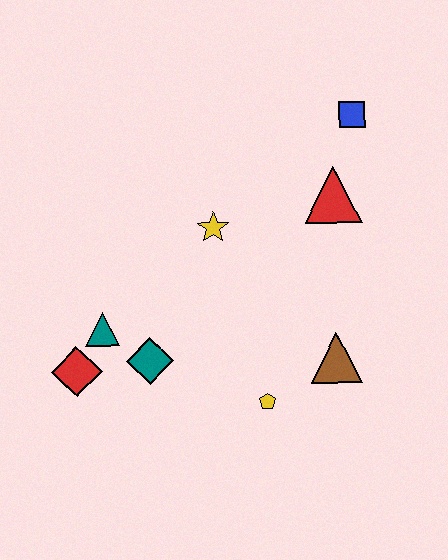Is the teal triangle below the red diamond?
No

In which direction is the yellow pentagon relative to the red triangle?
The yellow pentagon is below the red triangle.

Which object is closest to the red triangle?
The blue square is closest to the red triangle.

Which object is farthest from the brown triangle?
The red diamond is farthest from the brown triangle.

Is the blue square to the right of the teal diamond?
Yes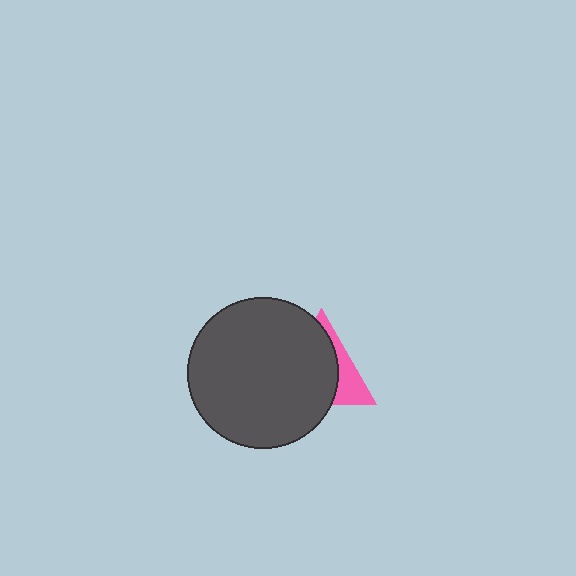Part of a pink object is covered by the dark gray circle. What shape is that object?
It is a triangle.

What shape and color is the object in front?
The object in front is a dark gray circle.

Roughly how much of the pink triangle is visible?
A small part of it is visible (roughly 31%).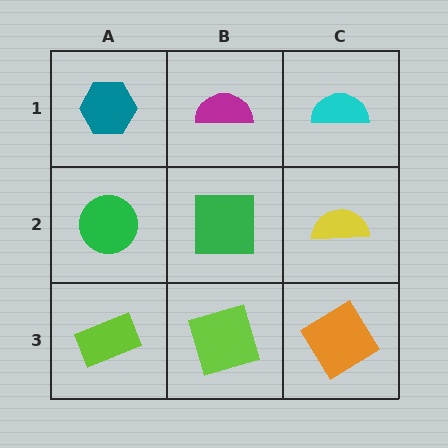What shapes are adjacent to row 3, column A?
A green circle (row 2, column A), a lime square (row 3, column B).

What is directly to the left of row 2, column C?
A green square.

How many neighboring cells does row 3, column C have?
2.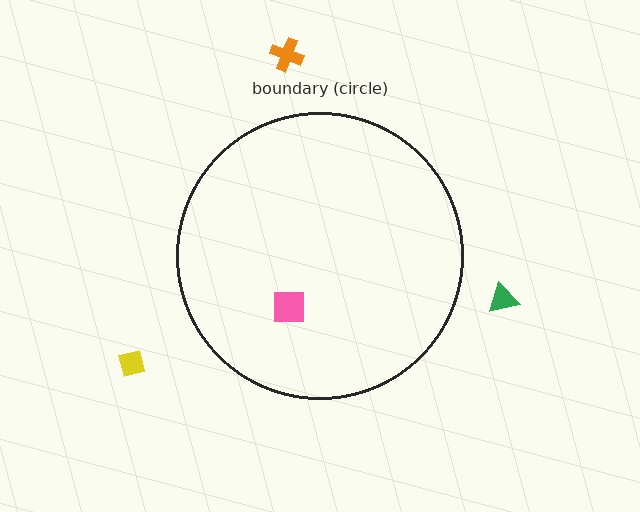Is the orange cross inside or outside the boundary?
Outside.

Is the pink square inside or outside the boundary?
Inside.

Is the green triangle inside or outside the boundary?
Outside.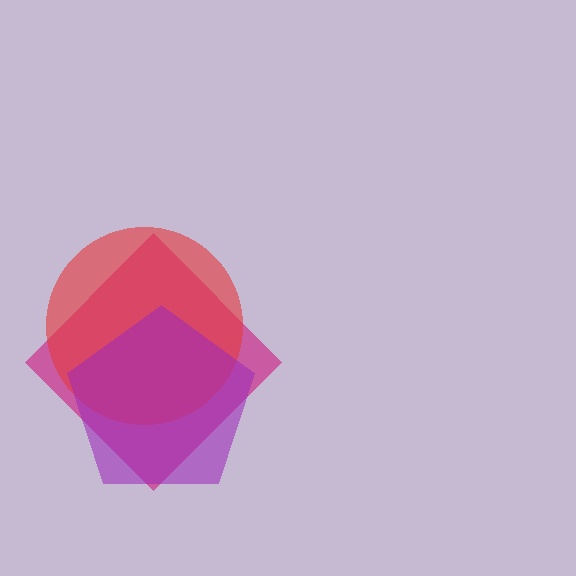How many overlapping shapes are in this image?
There are 3 overlapping shapes in the image.